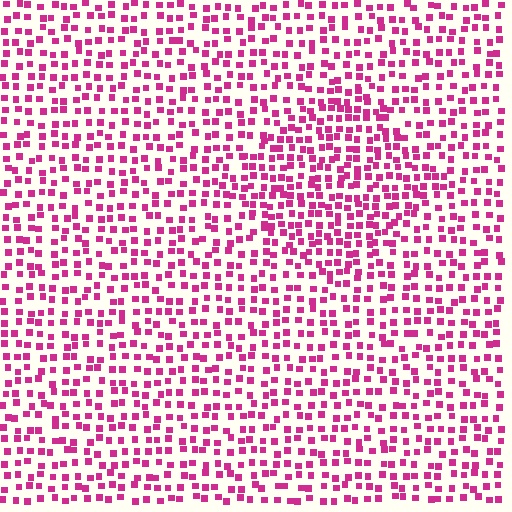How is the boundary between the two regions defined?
The boundary is defined by a change in element density (approximately 1.5x ratio). All elements are the same color, size, and shape.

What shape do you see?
I see a diamond.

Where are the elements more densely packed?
The elements are more densely packed inside the diamond boundary.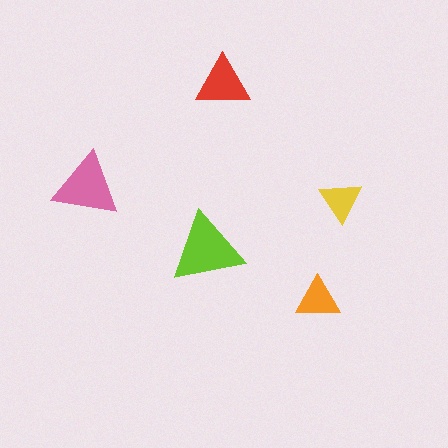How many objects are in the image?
There are 5 objects in the image.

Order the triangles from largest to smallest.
the lime one, the pink one, the red one, the orange one, the yellow one.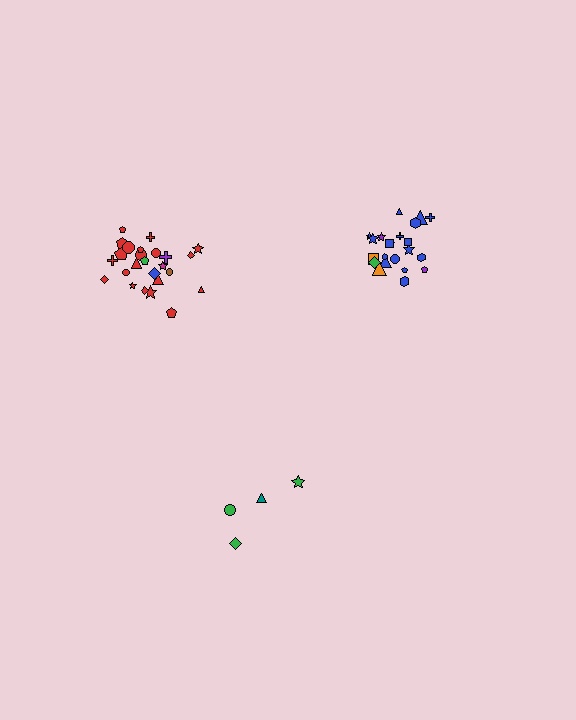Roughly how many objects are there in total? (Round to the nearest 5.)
Roughly 50 objects in total.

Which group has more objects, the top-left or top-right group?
The top-left group.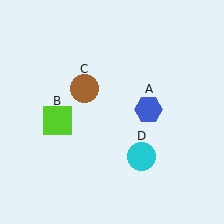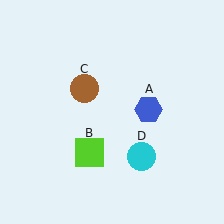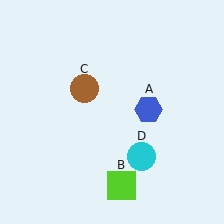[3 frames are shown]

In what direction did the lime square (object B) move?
The lime square (object B) moved down and to the right.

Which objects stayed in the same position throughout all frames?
Blue hexagon (object A) and brown circle (object C) and cyan circle (object D) remained stationary.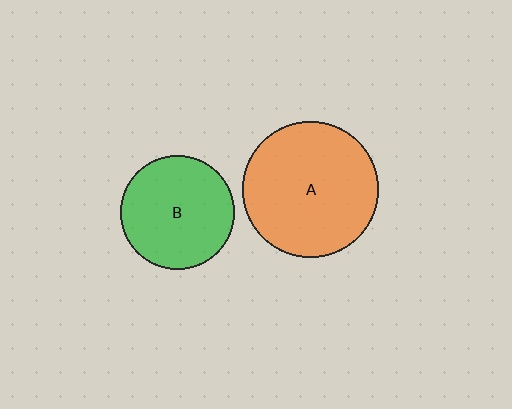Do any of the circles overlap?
No, none of the circles overlap.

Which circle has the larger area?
Circle A (orange).